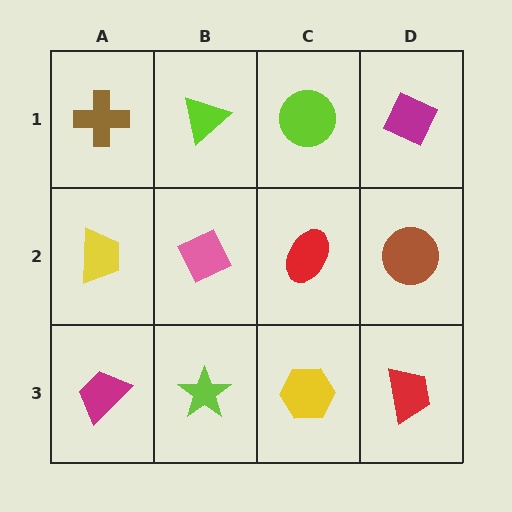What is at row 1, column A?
A brown cross.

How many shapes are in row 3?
4 shapes.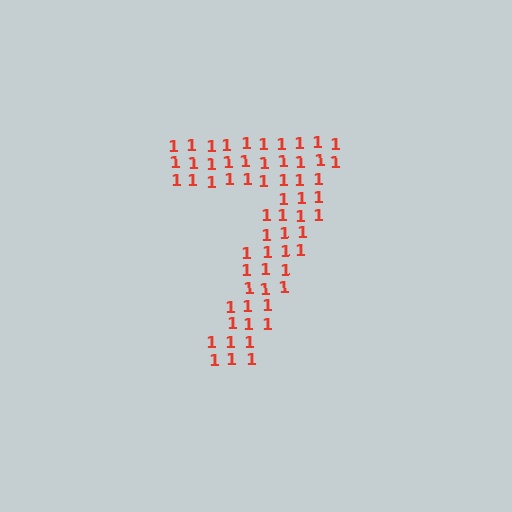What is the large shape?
The large shape is the digit 7.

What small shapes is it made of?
It is made of small digit 1's.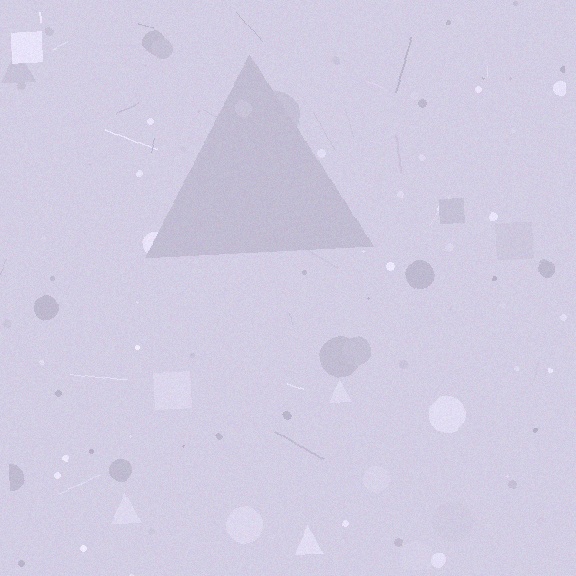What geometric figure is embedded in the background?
A triangle is embedded in the background.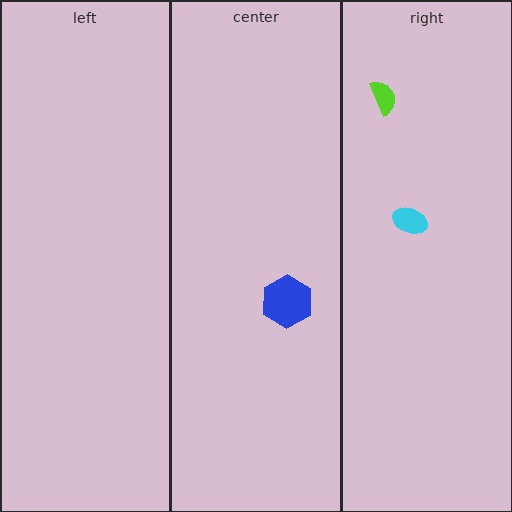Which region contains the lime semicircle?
The right region.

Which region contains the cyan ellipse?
The right region.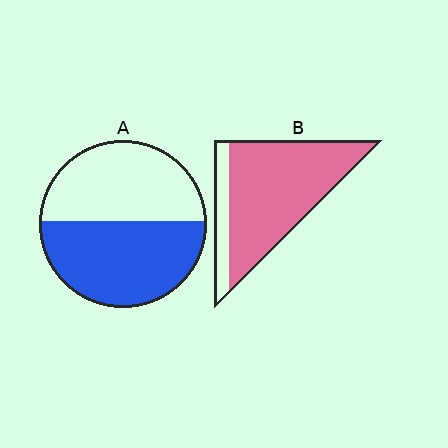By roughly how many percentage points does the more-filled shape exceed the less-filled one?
By roughly 30 percentage points (B over A).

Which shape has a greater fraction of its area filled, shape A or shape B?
Shape B.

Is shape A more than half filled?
Roughly half.